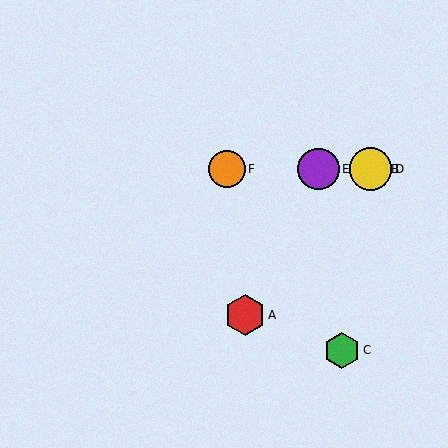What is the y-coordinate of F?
Object F is at y≈169.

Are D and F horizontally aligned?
Yes, both are at y≈169.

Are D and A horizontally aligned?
No, D is at y≈169 and A is at y≈315.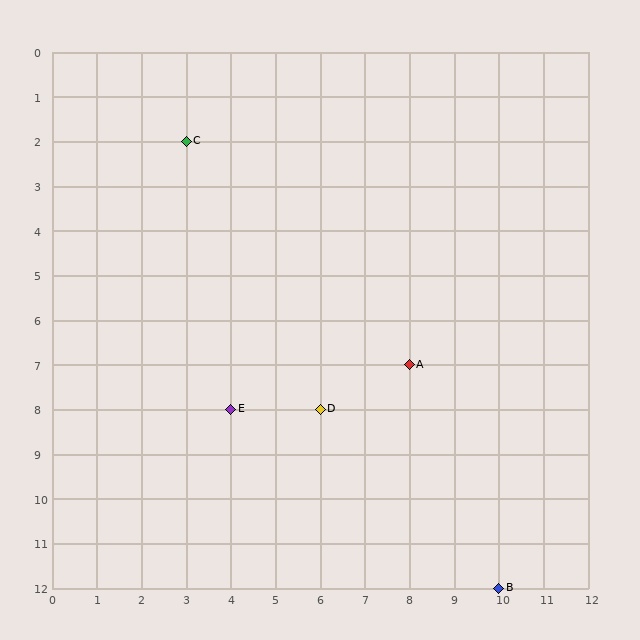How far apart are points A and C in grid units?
Points A and C are 5 columns and 5 rows apart (about 7.1 grid units diagonally).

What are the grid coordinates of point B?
Point B is at grid coordinates (10, 12).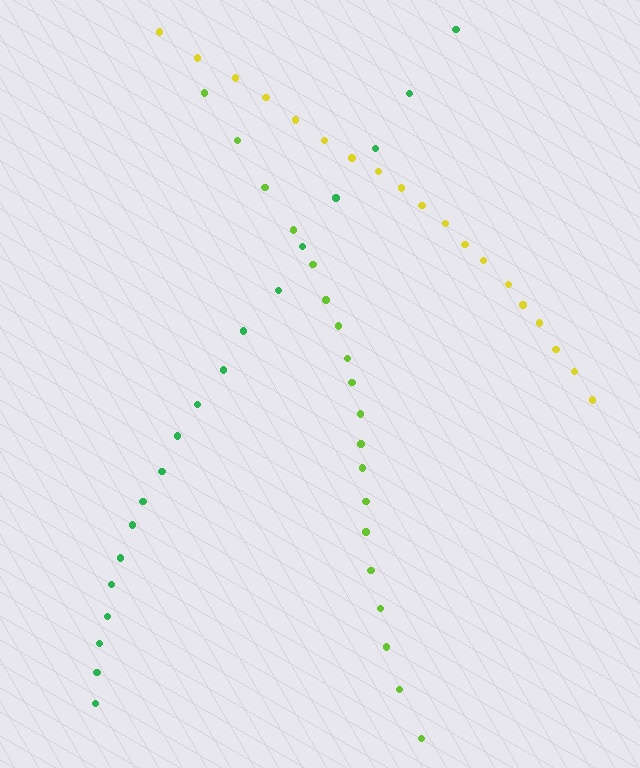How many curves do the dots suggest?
There are 3 distinct paths.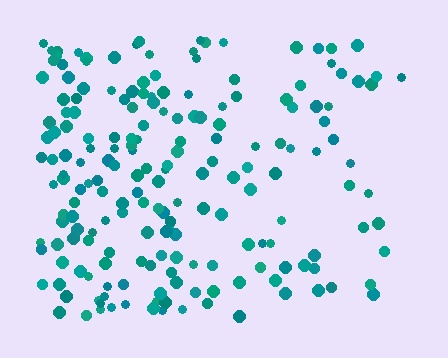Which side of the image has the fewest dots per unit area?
The right.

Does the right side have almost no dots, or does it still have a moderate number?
Still a moderate number, just noticeably fewer than the left.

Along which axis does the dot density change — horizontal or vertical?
Horizontal.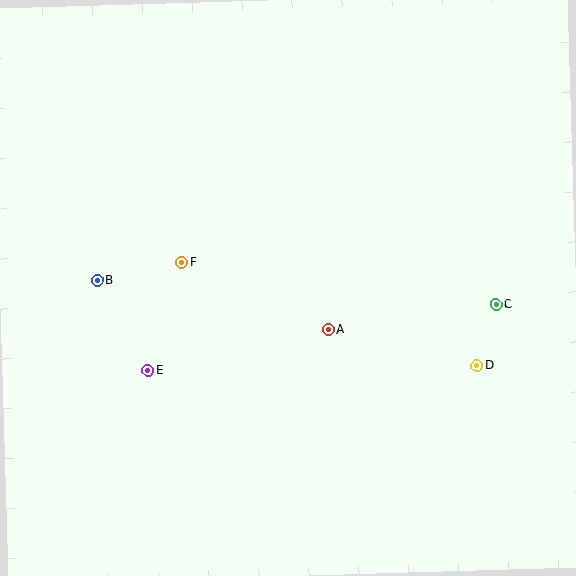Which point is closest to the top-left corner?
Point B is closest to the top-left corner.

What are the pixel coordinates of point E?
Point E is at (148, 371).